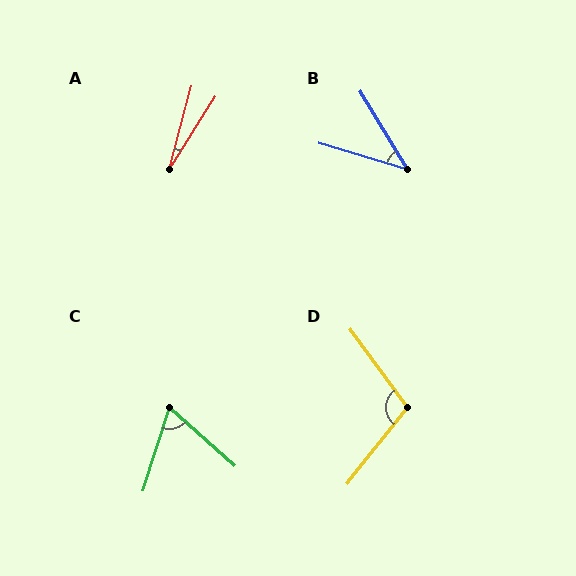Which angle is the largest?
D, at approximately 105 degrees.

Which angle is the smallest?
A, at approximately 18 degrees.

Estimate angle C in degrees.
Approximately 66 degrees.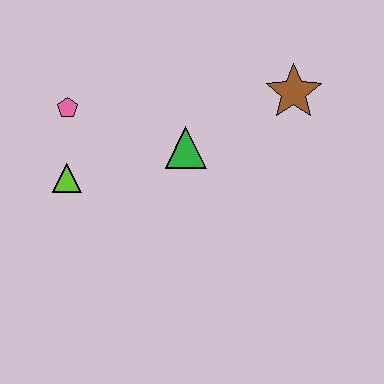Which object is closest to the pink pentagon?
The lime triangle is closest to the pink pentagon.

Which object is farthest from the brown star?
The lime triangle is farthest from the brown star.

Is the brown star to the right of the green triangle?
Yes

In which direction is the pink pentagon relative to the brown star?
The pink pentagon is to the left of the brown star.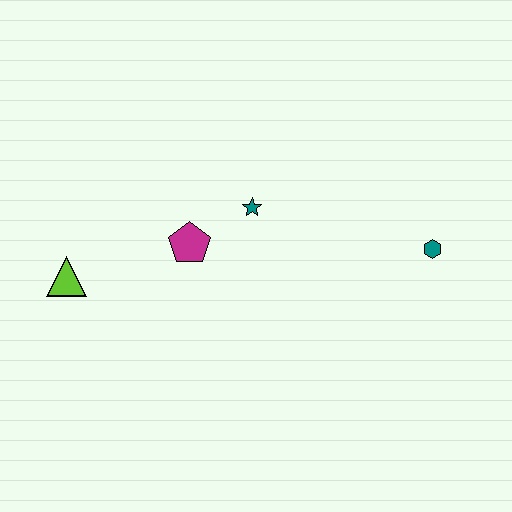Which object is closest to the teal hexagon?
The teal star is closest to the teal hexagon.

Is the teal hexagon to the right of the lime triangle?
Yes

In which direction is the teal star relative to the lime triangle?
The teal star is to the right of the lime triangle.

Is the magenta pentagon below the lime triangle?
No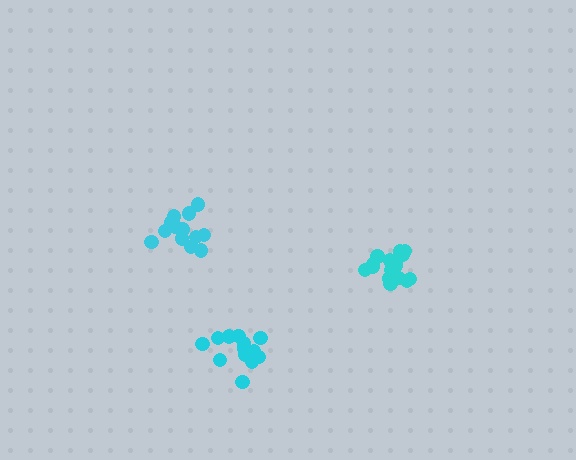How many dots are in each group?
Group 1: 14 dots, Group 2: 15 dots, Group 3: 17 dots (46 total).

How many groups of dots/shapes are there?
There are 3 groups.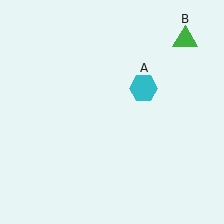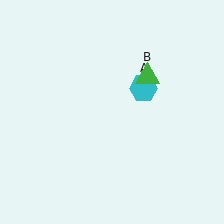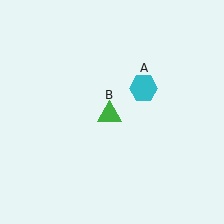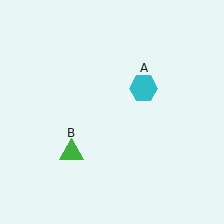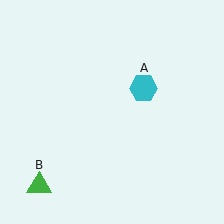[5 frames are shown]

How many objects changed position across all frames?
1 object changed position: green triangle (object B).